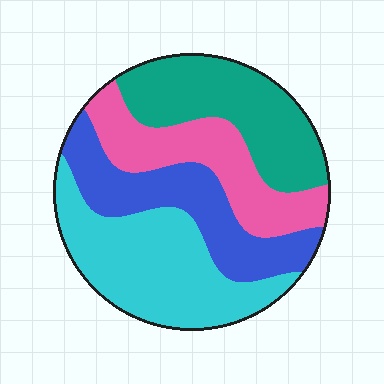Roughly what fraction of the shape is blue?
Blue covers 23% of the shape.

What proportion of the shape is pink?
Pink takes up about one fifth (1/5) of the shape.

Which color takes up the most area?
Cyan, at roughly 30%.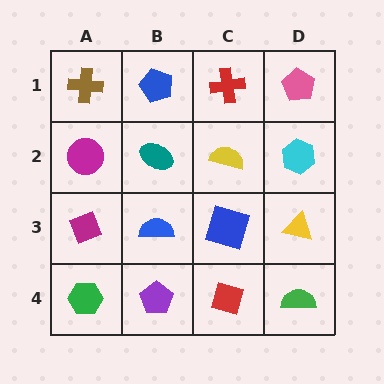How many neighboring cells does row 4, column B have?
3.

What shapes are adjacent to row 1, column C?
A yellow semicircle (row 2, column C), a blue pentagon (row 1, column B), a pink pentagon (row 1, column D).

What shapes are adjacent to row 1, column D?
A cyan hexagon (row 2, column D), a red cross (row 1, column C).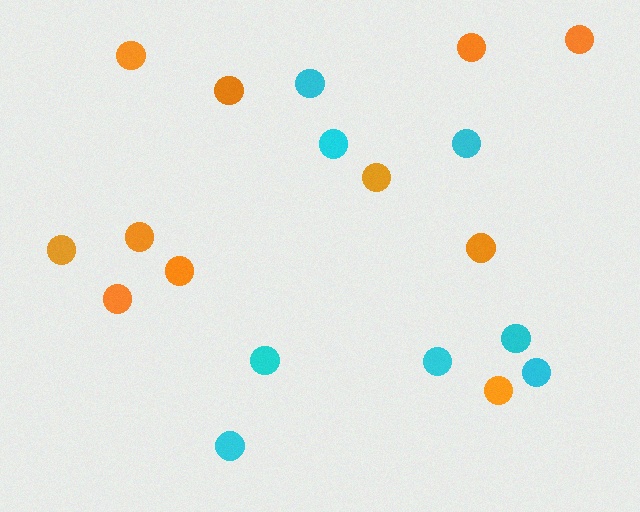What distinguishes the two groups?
There are 2 groups: one group of cyan circles (8) and one group of orange circles (11).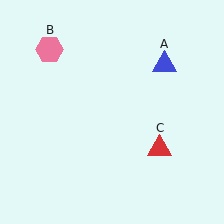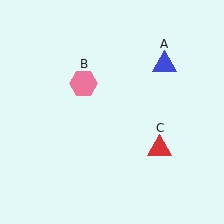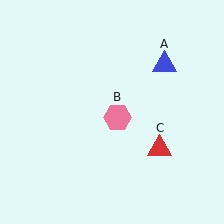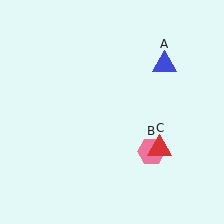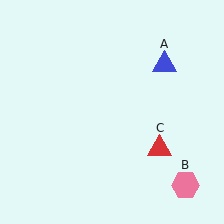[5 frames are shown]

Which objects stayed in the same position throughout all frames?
Blue triangle (object A) and red triangle (object C) remained stationary.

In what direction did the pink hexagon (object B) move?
The pink hexagon (object B) moved down and to the right.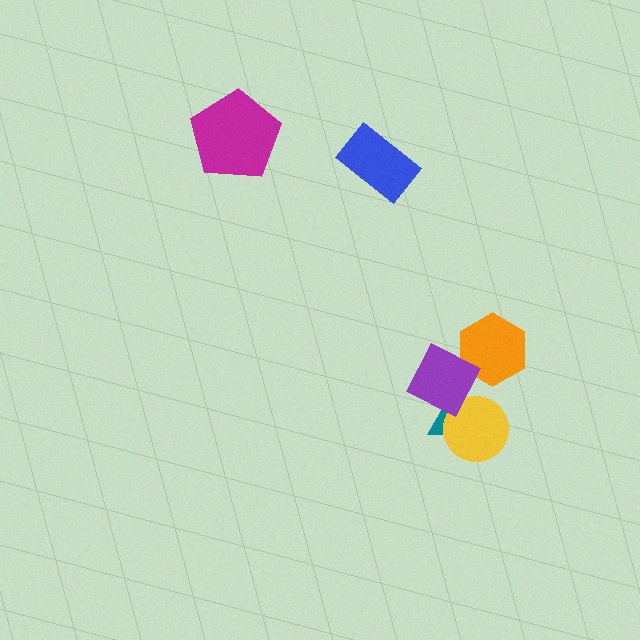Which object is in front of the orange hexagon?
The purple diamond is in front of the orange hexagon.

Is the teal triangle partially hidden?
Yes, it is partially covered by another shape.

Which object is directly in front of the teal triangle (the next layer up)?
The yellow circle is directly in front of the teal triangle.